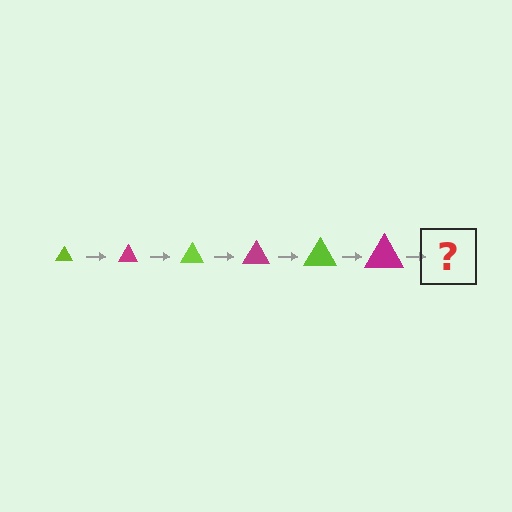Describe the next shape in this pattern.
It should be a lime triangle, larger than the previous one.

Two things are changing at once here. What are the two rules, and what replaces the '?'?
The two rules are that the triangle grows larger each step and the color cycles through lime and magenta. The '?' should be a lime triangle, larger than the previous one.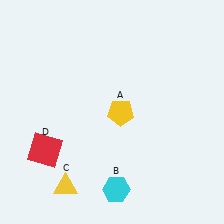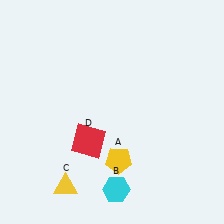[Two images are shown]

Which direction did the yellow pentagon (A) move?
The yellow pentagon (A) moved down.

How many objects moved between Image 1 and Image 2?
2 objects moved between the two images.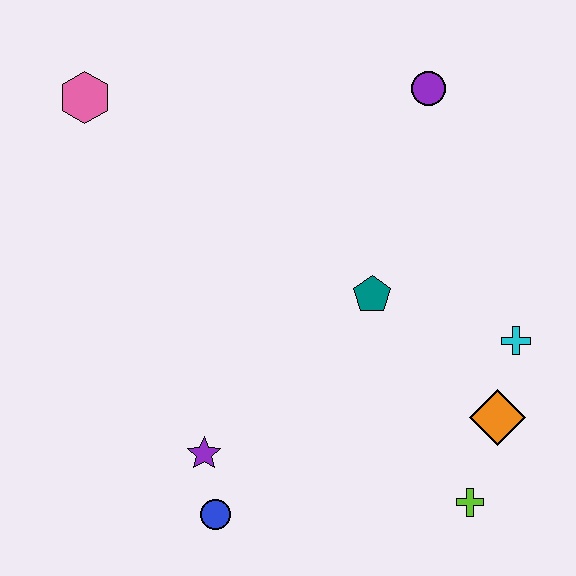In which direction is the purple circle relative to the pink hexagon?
The purple circle is to the right of the pink hexagon.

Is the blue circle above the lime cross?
No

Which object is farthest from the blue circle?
The purple circle is farthest from the blue circle.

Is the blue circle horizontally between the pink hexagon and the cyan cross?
Yes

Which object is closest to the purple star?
The blue circle is closest to the purple star.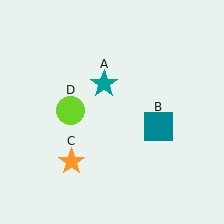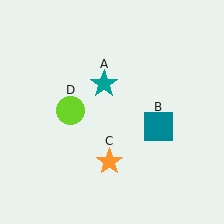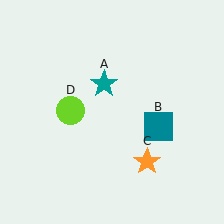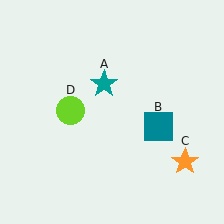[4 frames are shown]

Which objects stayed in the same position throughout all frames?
Teal star (object A) and teal square (object B) and lime circle (object D) remained stationary.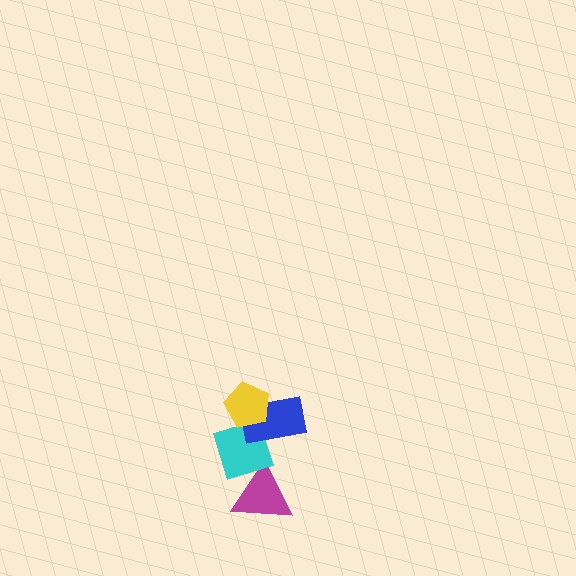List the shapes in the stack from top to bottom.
From top to bottom: the yellow pentagon, the blue rectangle, the cyan diamond, the magenta triangle.